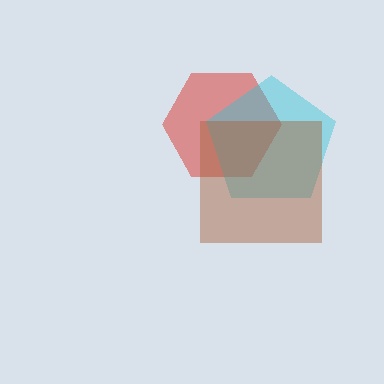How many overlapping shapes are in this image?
There are 3 overlapping shapes in the image.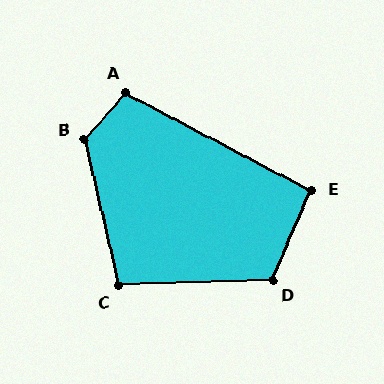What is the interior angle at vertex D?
Approximately 116 degrees (obtuse).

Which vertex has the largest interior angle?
B, at approximately 126 degrees.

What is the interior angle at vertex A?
Approximately 103 degrees (obtuse).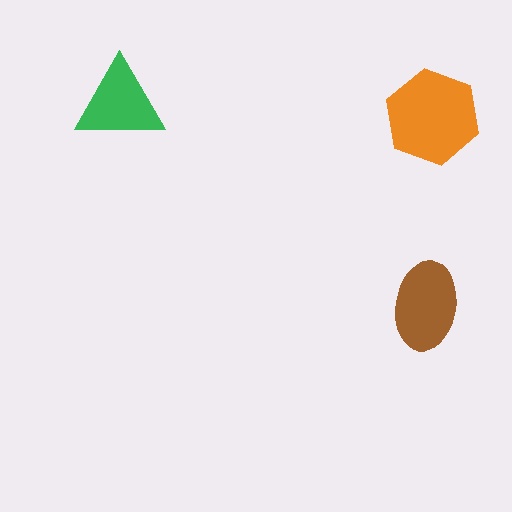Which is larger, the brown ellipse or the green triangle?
The brown ellipse.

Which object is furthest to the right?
The orange hexagon is rightmost.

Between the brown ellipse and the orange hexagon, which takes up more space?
The orange hexagon.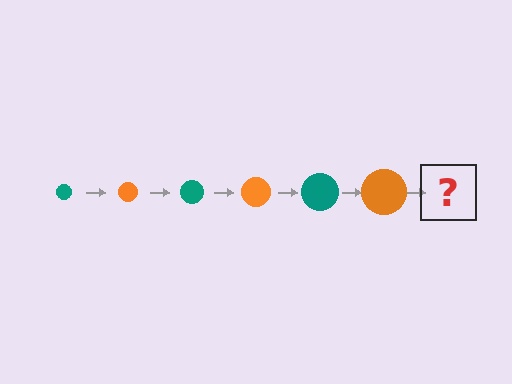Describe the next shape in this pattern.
It should be a teal circle, larger than the previous one.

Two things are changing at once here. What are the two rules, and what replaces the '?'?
The two rules are that the circle grows larger each step and the color cycles through teal and orange. The '?' should be a teal circle, larger than the previous one.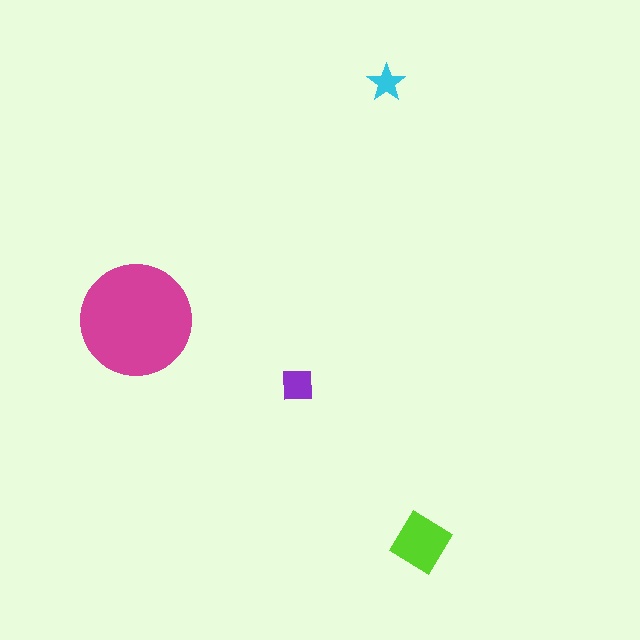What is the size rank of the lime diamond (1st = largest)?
2nd.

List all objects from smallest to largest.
The cyan star, the purple square, the lime diamond, the magenta circle.